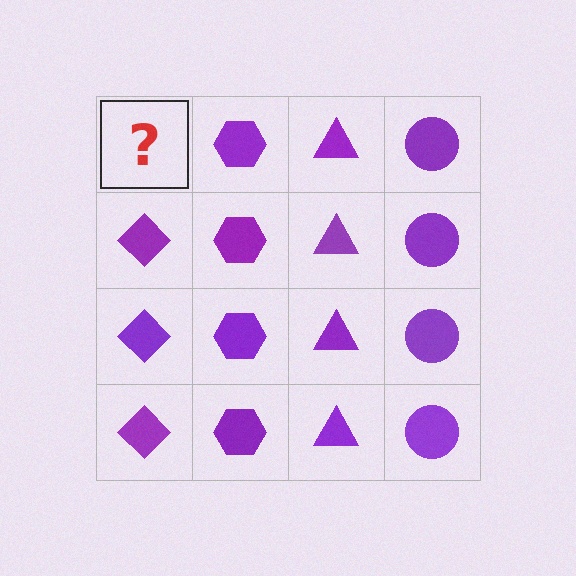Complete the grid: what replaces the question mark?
The question mark should be replaced with a purple diamond.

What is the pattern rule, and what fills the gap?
The rule is that each column has a consistent shape. The gap should be filled with a purple diamond.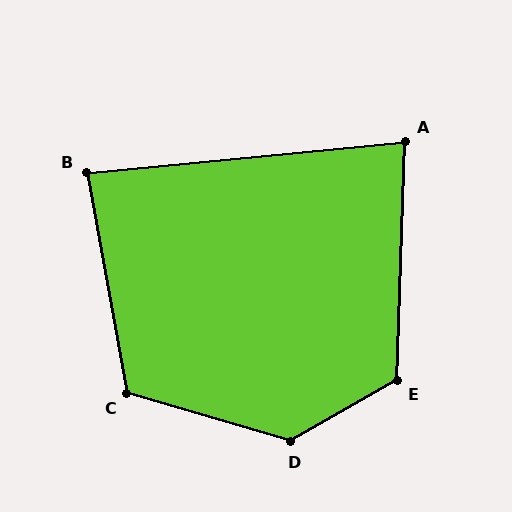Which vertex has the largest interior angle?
D, at approximately 134 degrees.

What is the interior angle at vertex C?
Approximately 117 degrees (obtuse).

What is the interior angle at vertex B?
Approximately 85 degrees (approximately right).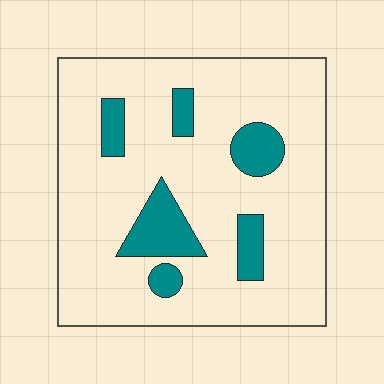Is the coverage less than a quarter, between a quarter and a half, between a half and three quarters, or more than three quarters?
Less than a quarter.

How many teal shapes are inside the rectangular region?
6.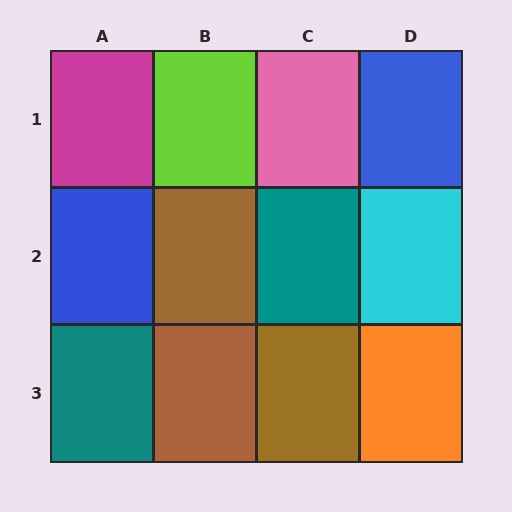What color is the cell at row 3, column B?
Brown.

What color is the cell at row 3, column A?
Teal.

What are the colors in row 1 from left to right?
Magenta, lime, pink, blue.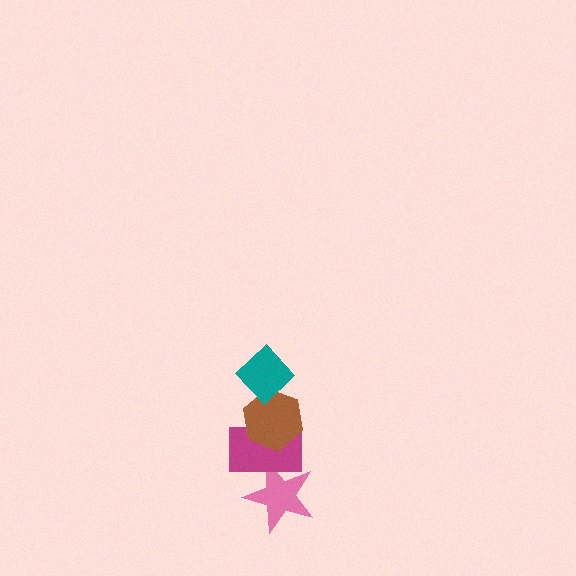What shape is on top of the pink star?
The magenta rectangle is on top of the pink star.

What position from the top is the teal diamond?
The teal diamond is 1st from the top.